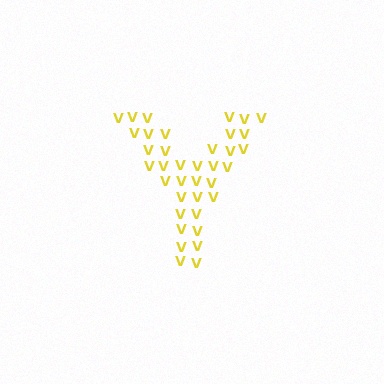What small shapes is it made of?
It is made of small letter V's.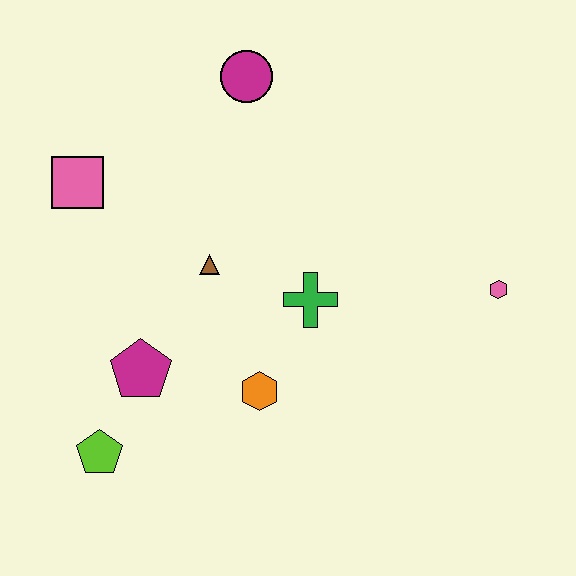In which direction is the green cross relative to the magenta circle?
The green cross is below the magenta circle.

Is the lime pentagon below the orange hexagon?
Yes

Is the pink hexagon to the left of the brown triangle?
No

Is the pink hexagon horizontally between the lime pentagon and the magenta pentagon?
No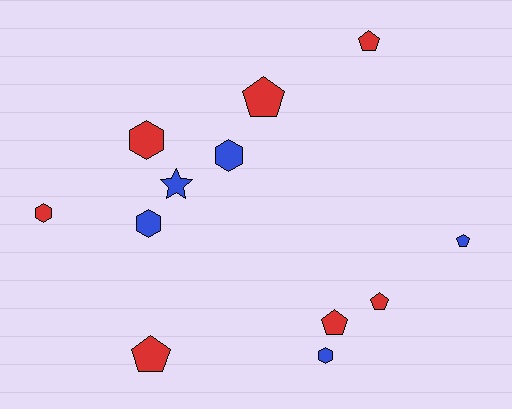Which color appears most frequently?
Red, with 7 objects.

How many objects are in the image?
There are 12 objects.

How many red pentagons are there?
There are 5 red pentagons.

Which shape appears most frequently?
Pentagon, with 6 objects.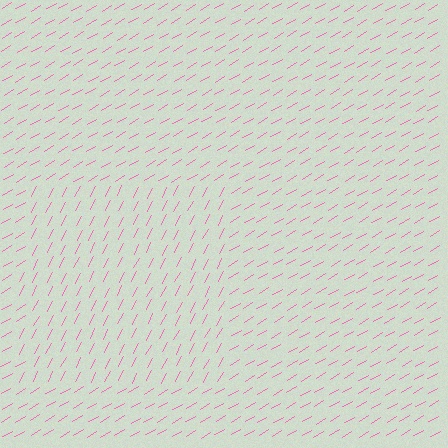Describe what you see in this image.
The image is filled with small pink line segments. A rectangle region in the image has lines oriented differently from the surrounding lines, creating a visible texture boundary.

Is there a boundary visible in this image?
Yes, there is a texture boundary formed by a change in line orientation.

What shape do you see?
I see a rectangle.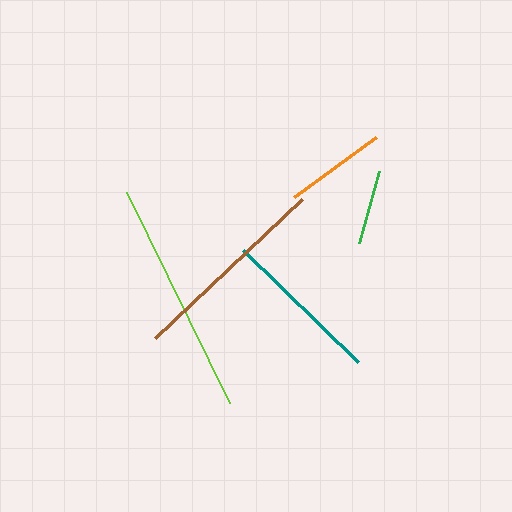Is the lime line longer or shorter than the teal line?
The lime line is longer than the teal line.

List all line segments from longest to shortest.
From longest to shortest: lime, brown, teal, orange, green.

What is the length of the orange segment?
The orange segment is approximately 102 pixels long.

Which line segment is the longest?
The lime line is the longest at approximately 234 pixels.